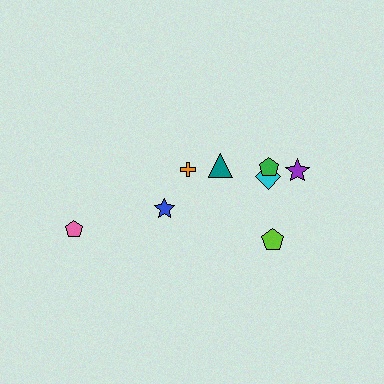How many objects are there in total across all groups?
There are 8 objects.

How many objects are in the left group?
There are 3 objects.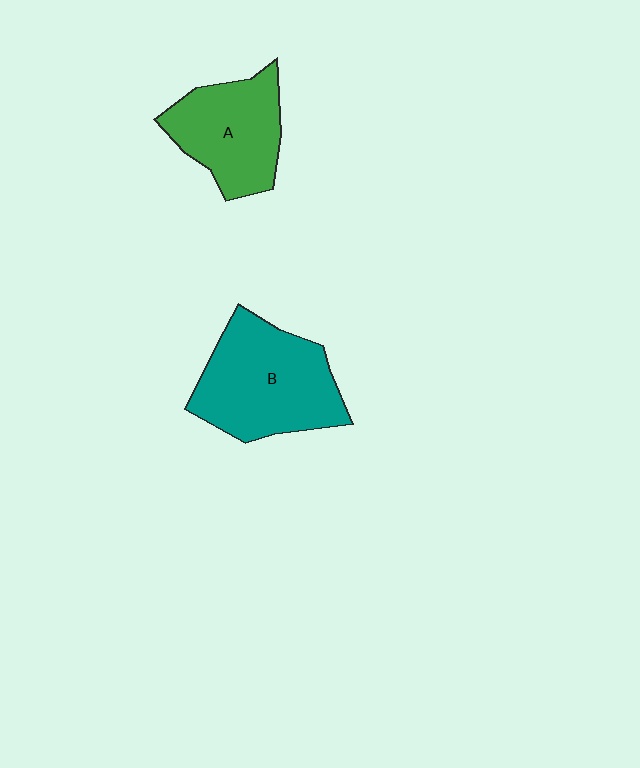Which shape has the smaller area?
Shape A (green).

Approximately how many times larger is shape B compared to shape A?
Approximately 1.3 times.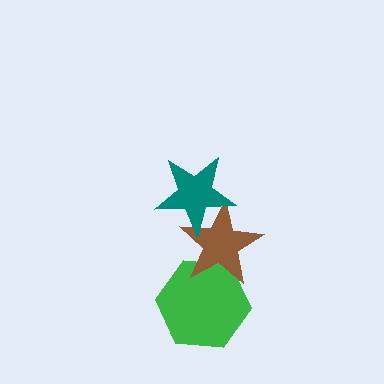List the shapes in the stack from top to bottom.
From top to bottom: the teal star, the brown star, the green hexagon.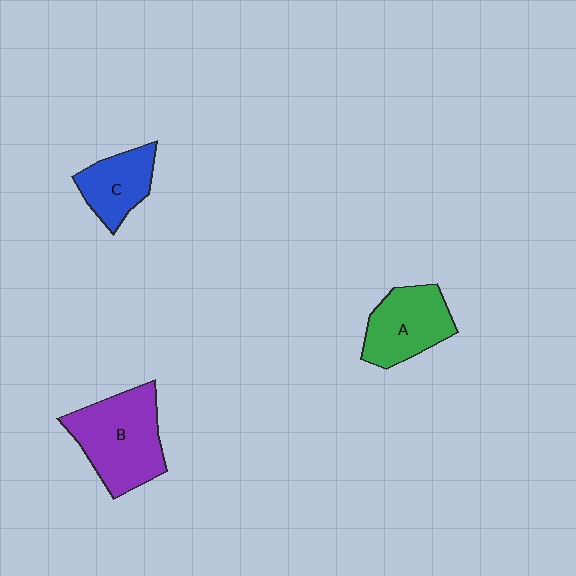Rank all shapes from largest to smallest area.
From largest to smallest: B (purple), A (green), C (blue).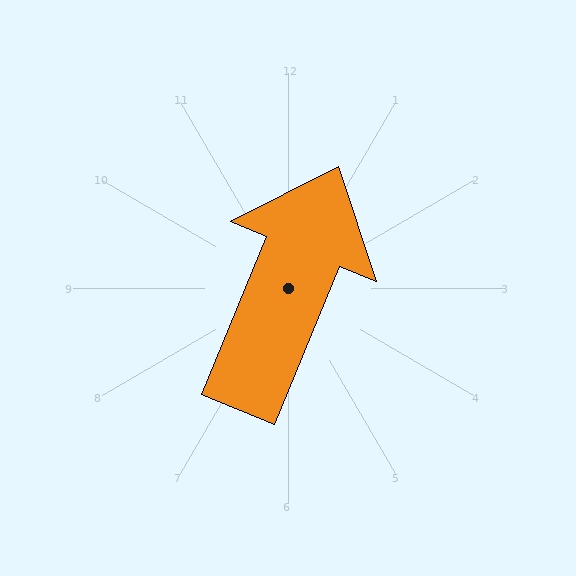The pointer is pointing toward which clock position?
Roughly 1 o'clock.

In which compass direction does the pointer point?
Northeast.